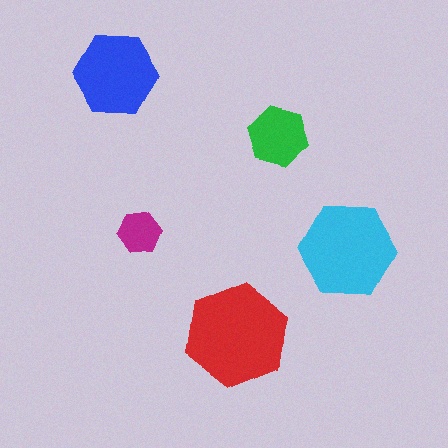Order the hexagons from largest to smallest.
the red one, the cyan one, the blue one, the green one, the magenta one.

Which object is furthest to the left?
The blue hexagon is leftmost.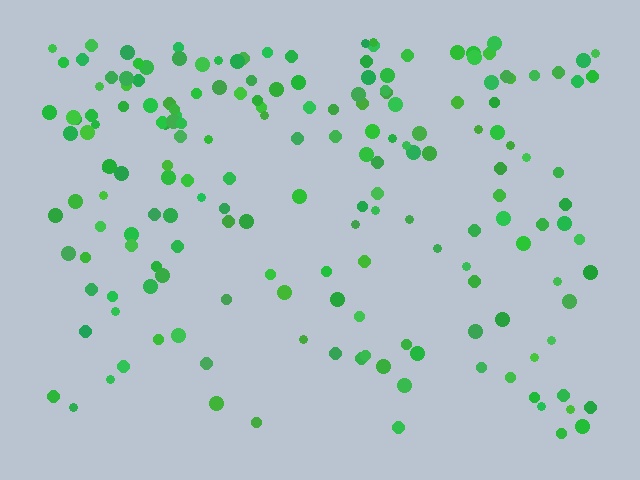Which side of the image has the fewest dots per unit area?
The bottom.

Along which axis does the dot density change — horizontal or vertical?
Vertical.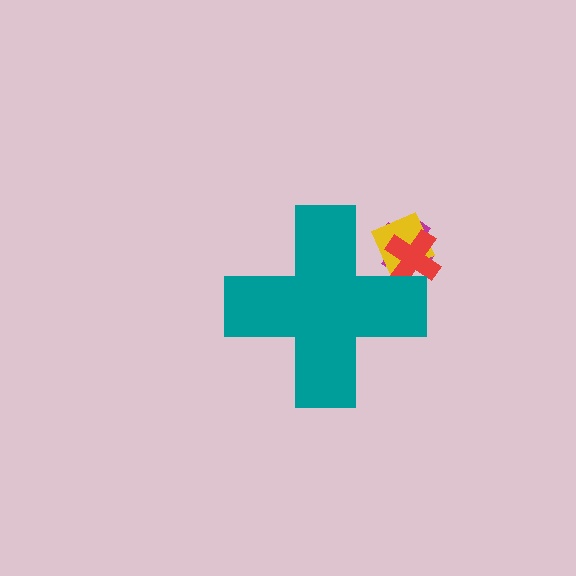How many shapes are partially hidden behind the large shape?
3 shapes are partially hidden.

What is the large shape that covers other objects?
A teal cross.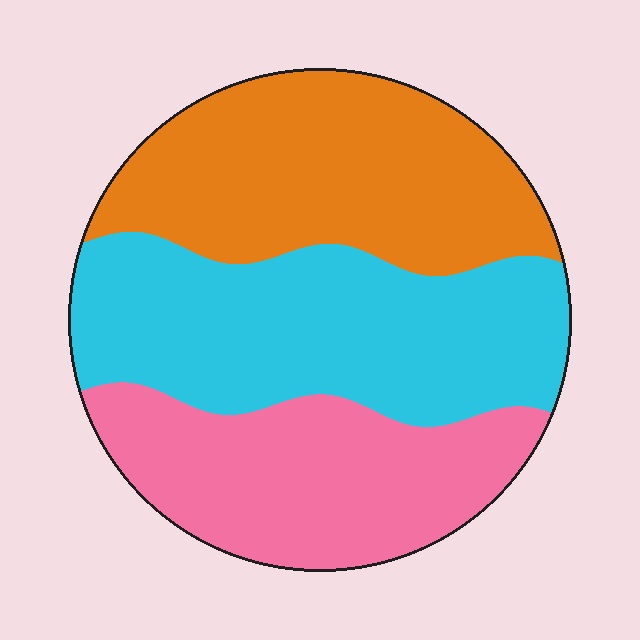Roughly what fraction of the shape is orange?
Orange covers about 35% of the shape.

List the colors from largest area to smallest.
From largest to smallest: cyan, orange, pink.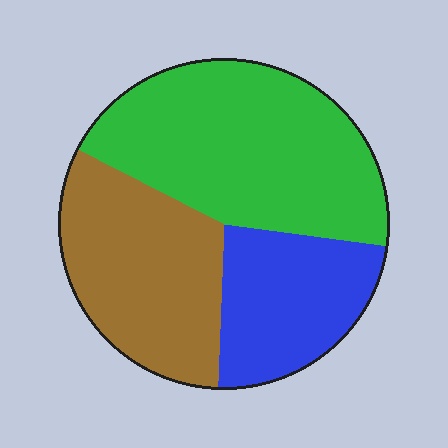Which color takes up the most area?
Green, at roughly 45%.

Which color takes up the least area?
Blue, at roughly 25%.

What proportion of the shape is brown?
Brown covers about 30% of the shape.